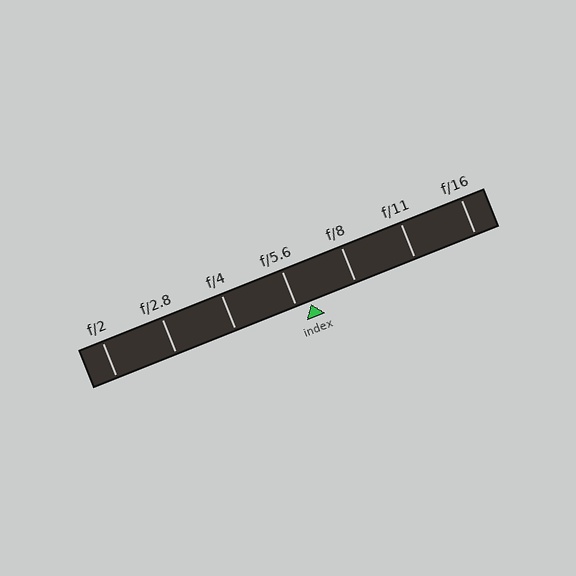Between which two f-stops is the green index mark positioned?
The index mark is between f/5.6 and f/8.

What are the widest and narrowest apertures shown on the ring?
The widest aperture shown is f/2 and the narrowest is f/16.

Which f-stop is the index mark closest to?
The index mark is closest to f/5.6.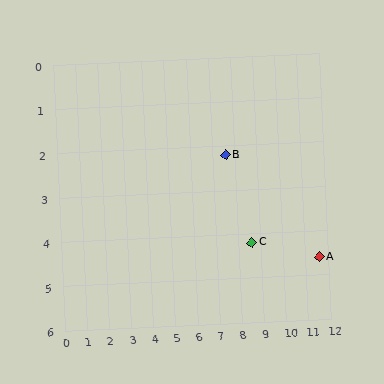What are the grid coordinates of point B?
Point B is at approximately (7.6, 2.2).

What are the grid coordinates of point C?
Point C is at approximately (8.6, 4.2).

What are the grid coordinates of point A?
Point A is at approximately (11.6, 4.6).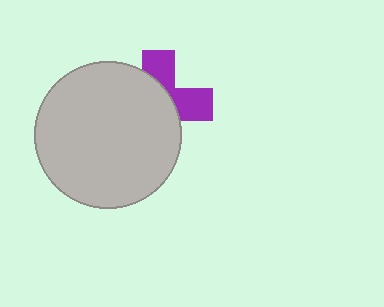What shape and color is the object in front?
The object in front is a light gray circle.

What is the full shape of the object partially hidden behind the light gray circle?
The partially hidden object is a purple cross.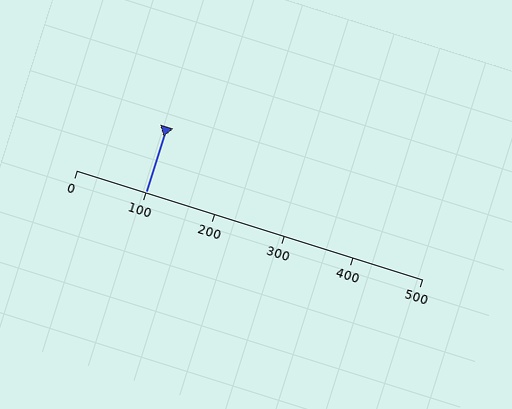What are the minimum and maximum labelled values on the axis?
The axis runs from 0 to 500.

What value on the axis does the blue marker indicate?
The marker indicates approximately 100.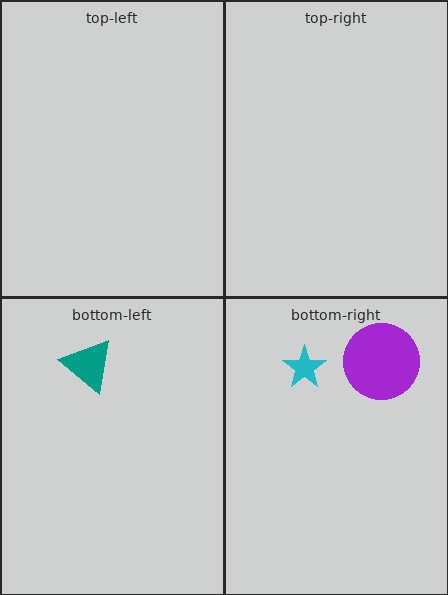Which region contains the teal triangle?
The bottom-left region.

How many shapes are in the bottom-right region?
2.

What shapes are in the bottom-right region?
The cyan star, the purple circle.